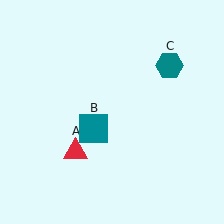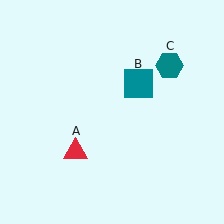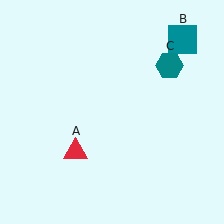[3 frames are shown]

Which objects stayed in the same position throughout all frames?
Red triangle (object A) and teal hexagon (object C) remained stationary.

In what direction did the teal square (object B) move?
The teal square (object B) moved up and to the right.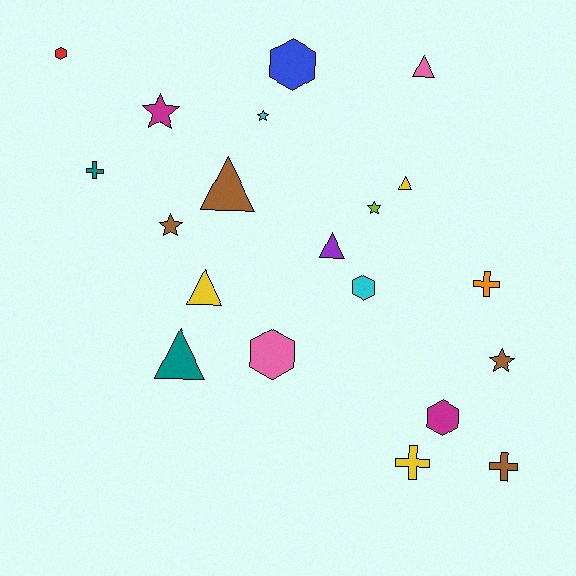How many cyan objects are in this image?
There are 2 cyan objects.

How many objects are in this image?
There are 20 objects.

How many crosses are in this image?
There are 4 crosses.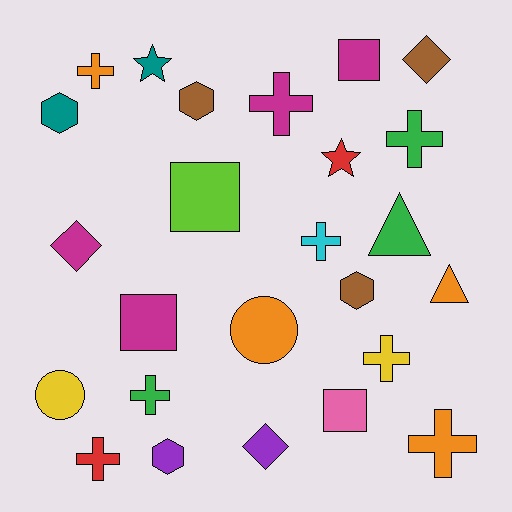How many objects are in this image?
There are 25 objects.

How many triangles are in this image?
There are 2 triangles.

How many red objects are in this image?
There are 2 red objects.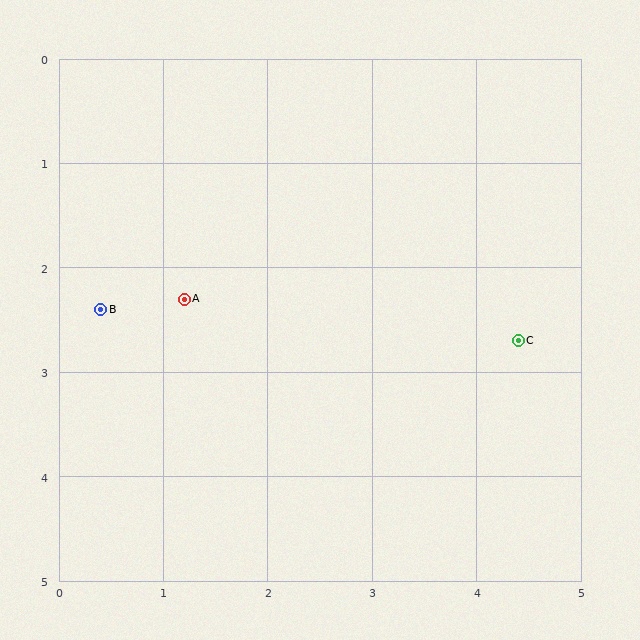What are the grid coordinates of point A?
Point A is at approximately (1.2, 2.3).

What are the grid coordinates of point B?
Point B is at approximately (0.4, 2.4).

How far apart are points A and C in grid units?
Points A and C are about 3.2 grid units apart.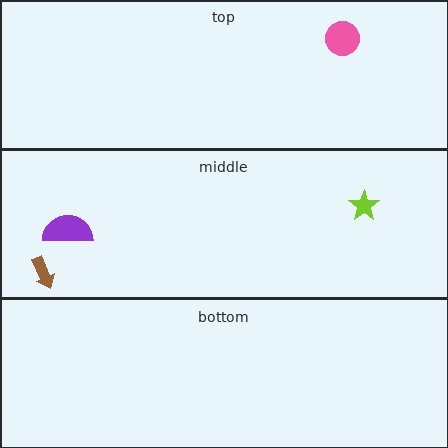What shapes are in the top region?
The pink circle.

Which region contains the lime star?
The middle region.